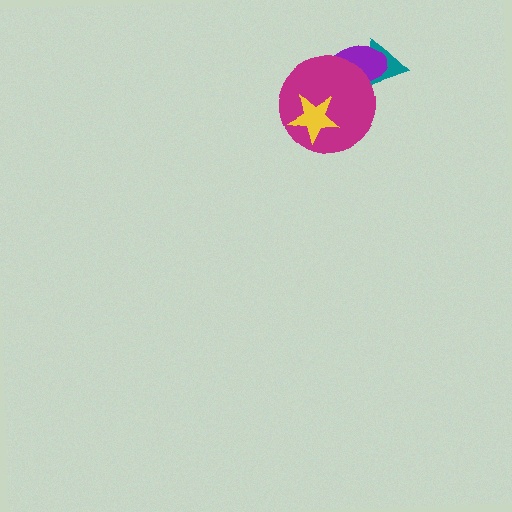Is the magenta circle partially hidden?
Yes, it is partially covered by another shape.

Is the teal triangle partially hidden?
Yes, it is partially covered by another shape.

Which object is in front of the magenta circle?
The yellow star is in front of the magenta circle.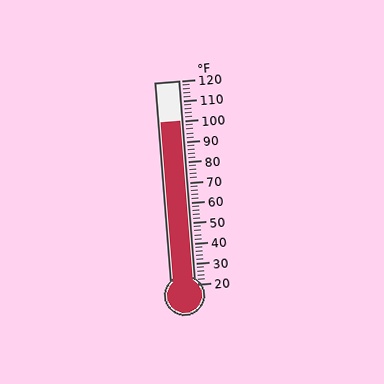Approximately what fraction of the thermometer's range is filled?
The thermometer is filled to approximately 80% of its range.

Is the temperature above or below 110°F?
The temperature is below 110°F.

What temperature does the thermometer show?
The thermometer shows approximately 100°F.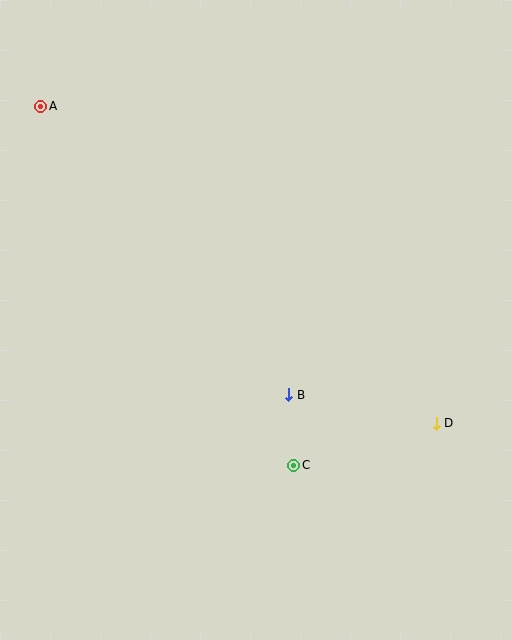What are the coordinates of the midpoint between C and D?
The midpoint between C and D is at (365, 444).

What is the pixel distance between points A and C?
The distance between A and C is 439 pixels.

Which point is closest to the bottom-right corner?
Point D is closest to the bottom-right corner.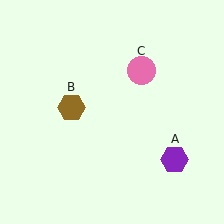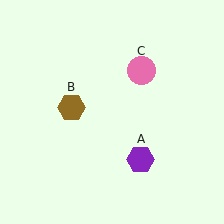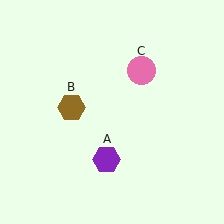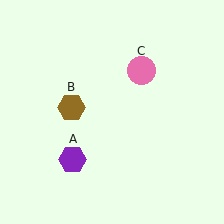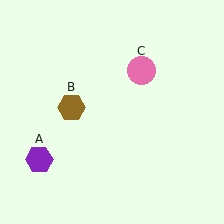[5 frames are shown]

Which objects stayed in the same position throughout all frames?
Brown hexagon (object B) and pink circle (object C) remained stationary.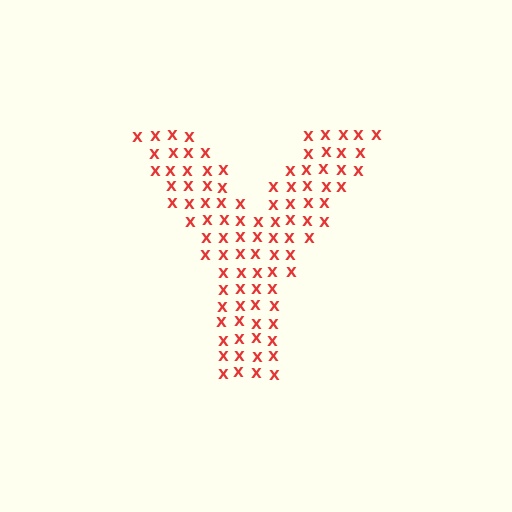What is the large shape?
The large shape is the letter Y.